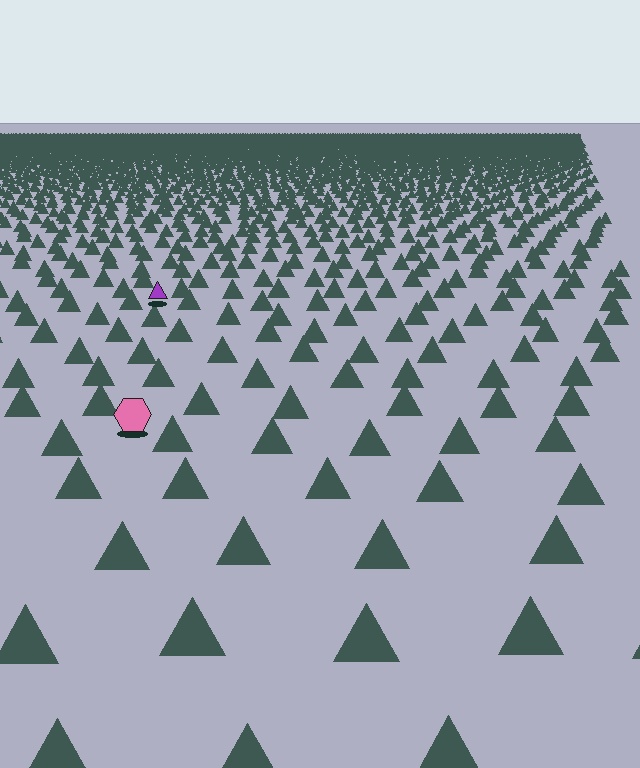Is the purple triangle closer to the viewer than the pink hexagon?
No. The pink hexagon is closer — you can tell from the texture gradient: the ground texture is coarser near it.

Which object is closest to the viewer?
The pink hexagon is closest. The texture marks near it are larger and more spread out.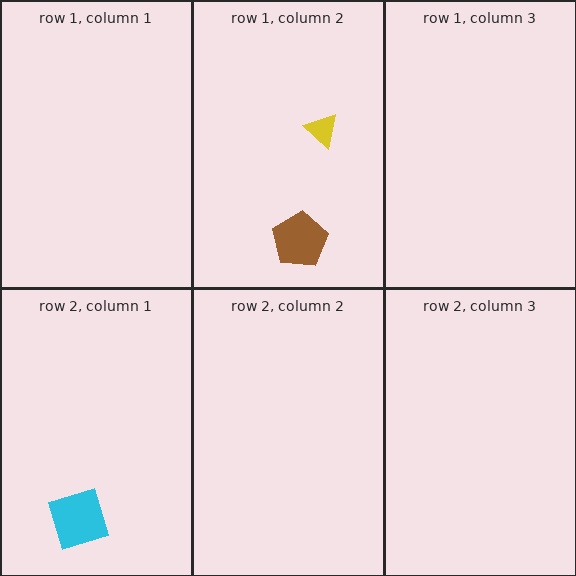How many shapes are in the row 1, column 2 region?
2.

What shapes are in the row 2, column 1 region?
The cyan square.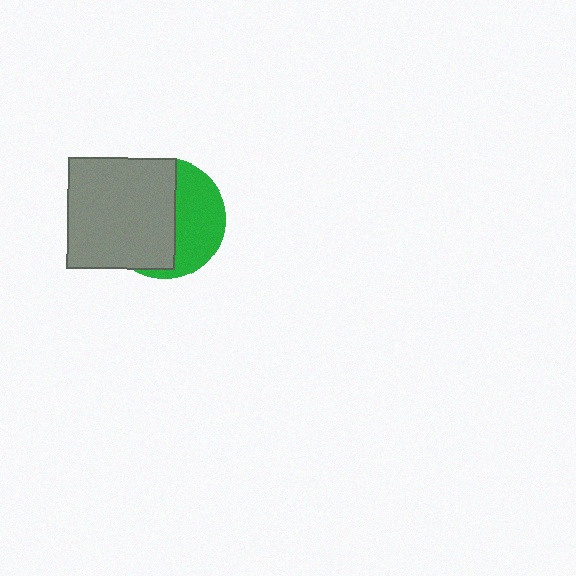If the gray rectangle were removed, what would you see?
You would see the complete green circle.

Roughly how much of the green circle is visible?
A small part of it is visible (roughly 41%).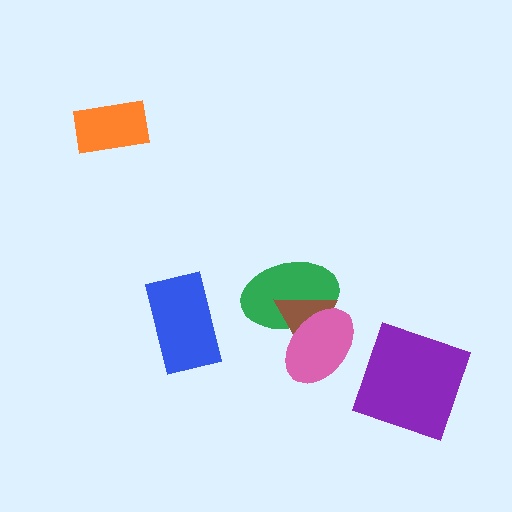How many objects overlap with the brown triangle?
2 objects overlap with the brown triangle.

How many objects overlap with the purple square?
0 objects overlap with the purple square.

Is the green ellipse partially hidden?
Yes, it is partially covered by another shape.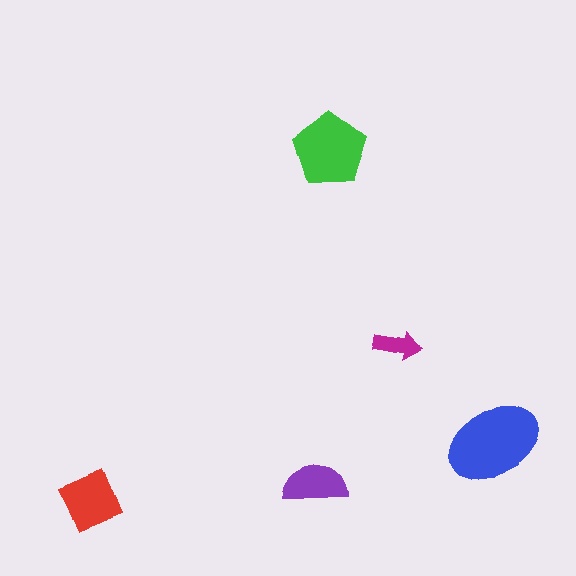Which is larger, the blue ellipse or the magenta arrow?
The blue ellipse.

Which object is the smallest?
The magenta arrow.